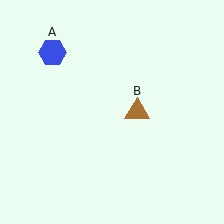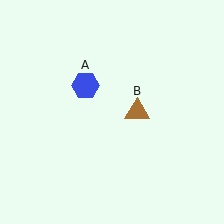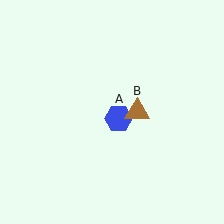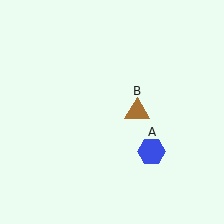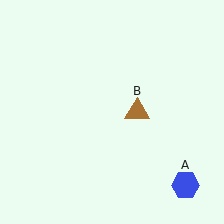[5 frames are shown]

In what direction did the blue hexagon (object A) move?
The blue hexagon (object A) moved down and to the right.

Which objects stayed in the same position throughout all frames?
Brown triangle (object B) remained stationary.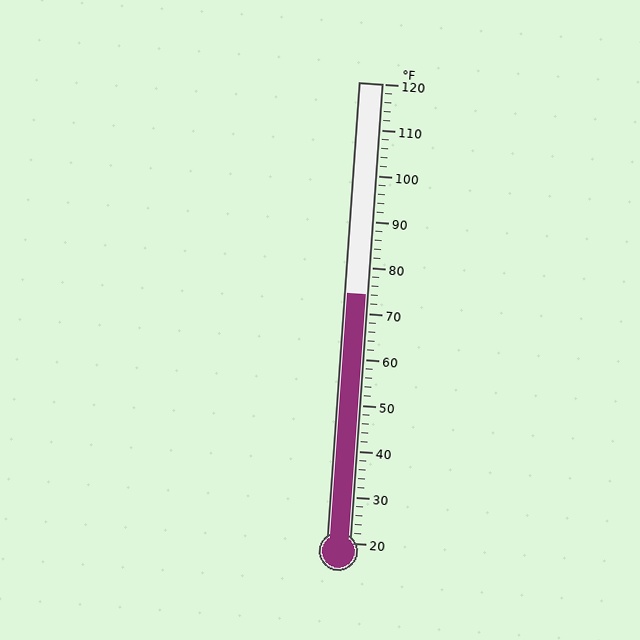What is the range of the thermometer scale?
The thermometer scale ranges from 20°F to 120°F.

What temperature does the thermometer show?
The thermometer shows approximately 74°F.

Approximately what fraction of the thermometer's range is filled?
The thermometer is filled to approximately 55% of its range.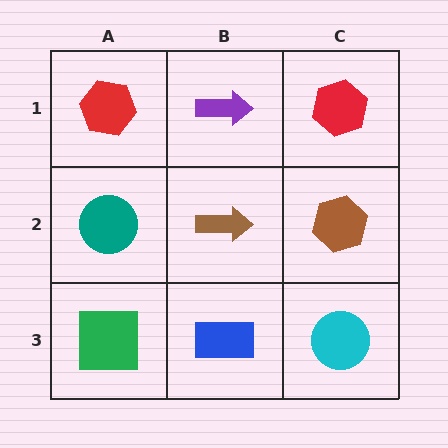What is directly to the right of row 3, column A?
A blue rectangle.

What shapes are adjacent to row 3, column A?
A teal circle (row 2, column A), a blue rectangle (row 3, column B).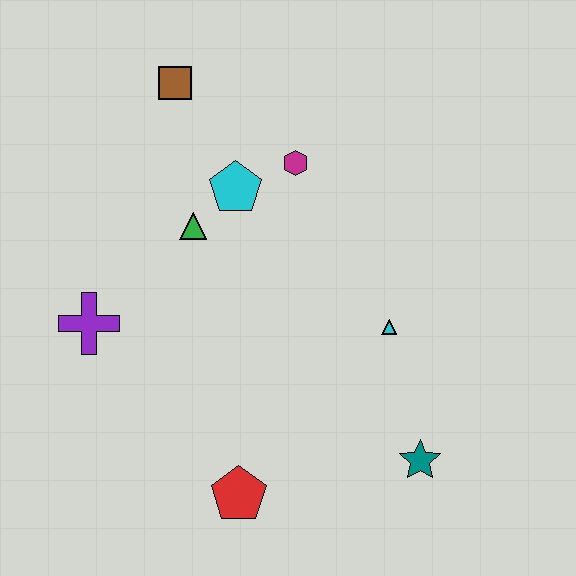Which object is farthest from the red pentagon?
The brown square is farthest from the red pentagon.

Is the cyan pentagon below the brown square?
Yes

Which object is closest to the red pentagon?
The teal star is closest to the red pentagon.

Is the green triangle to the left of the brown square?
No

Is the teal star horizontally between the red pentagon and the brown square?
No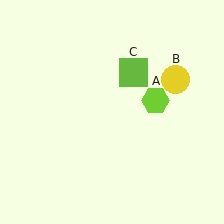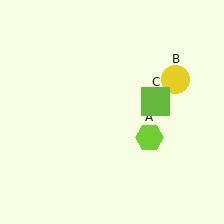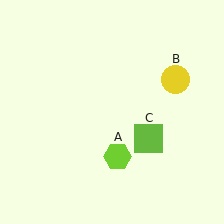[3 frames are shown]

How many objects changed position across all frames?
2 objects changed position: lime hexagon (object A), lime square (object C).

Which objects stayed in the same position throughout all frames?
Yellow circle (object B) remained stationary.